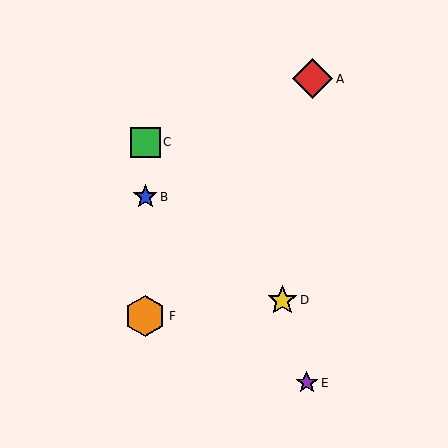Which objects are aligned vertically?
Objects B, C, F are aligned vertically.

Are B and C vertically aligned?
Yes, both are at x≈145.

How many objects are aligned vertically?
3 objects (B, C, F) are aligned vertically.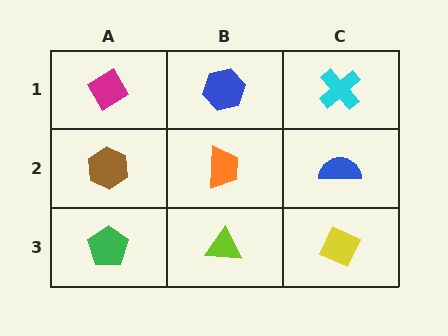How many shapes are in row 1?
3 shapes.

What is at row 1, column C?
A cyan cross.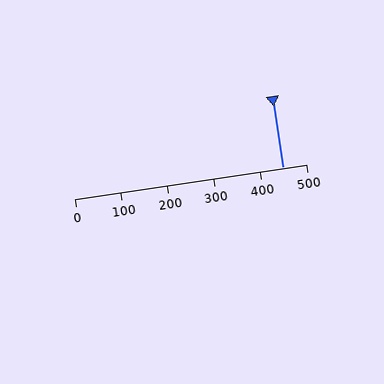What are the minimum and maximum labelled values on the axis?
The axis runs from 0 to 500.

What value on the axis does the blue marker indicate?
The marker indicates approximately 450.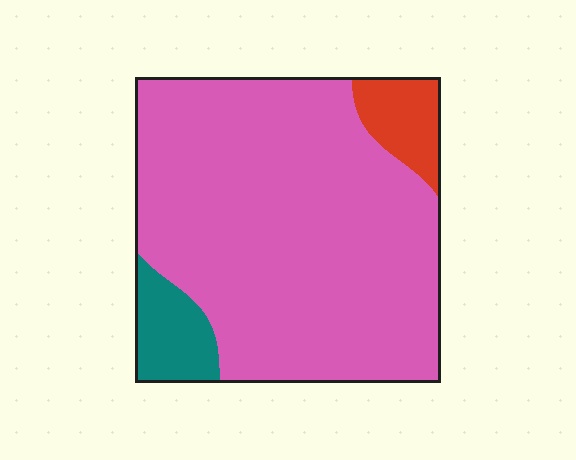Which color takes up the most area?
Pink, at roughly 85%.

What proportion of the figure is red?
Red covers about 10% of the figure.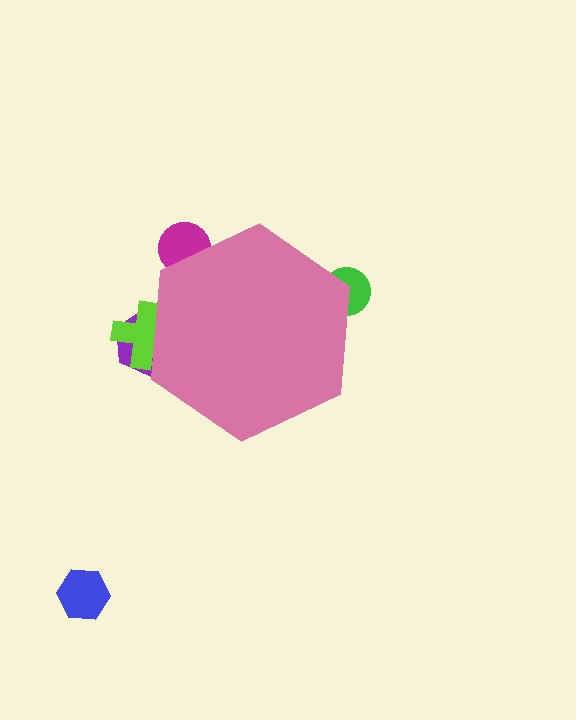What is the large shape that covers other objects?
A pink hexagon.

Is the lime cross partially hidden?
Yes, the lime cross is partially hidden behind the pink hexagon.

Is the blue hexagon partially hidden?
No, the blue hexagon is fully visible.